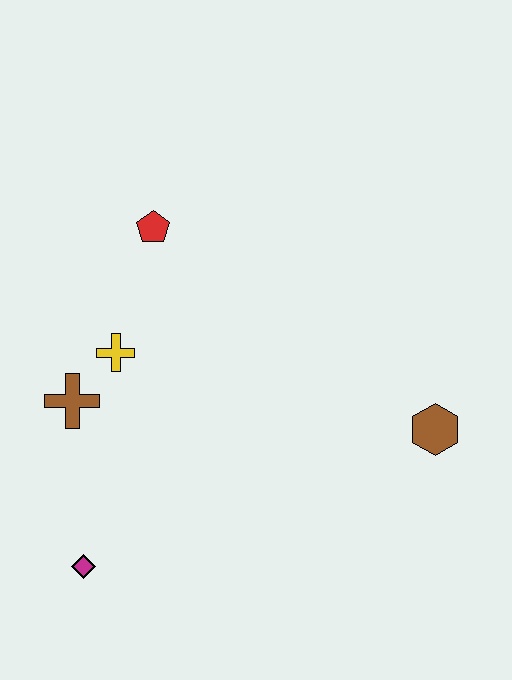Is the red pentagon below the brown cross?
No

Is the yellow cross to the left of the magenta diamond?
No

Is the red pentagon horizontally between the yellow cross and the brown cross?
No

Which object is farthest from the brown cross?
The brown hexagon is farthest from the brown cross.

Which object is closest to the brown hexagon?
The yellow cross is closest to the brown hexagon.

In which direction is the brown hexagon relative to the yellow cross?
The brown hexagon is to the right of the yellow cross.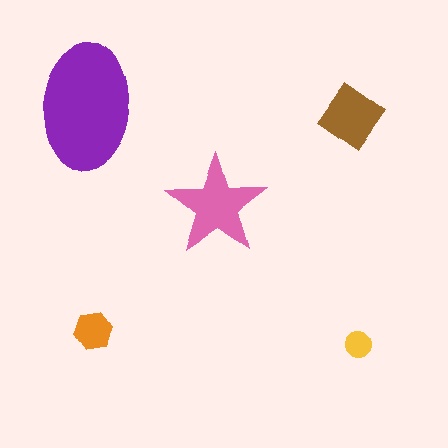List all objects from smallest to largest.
The yellow circle, the orange hexagon, the brown diamond, the pink star, the purple ellipse.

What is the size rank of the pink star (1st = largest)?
2nd.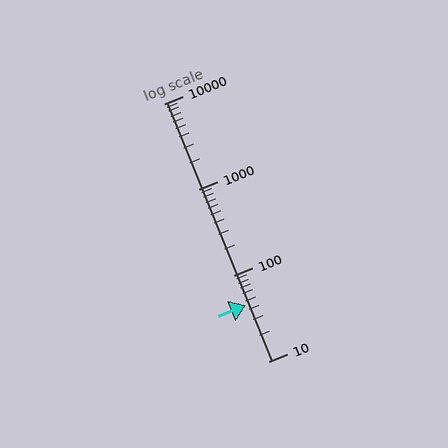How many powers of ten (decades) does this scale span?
The scale spans 3 decades, from 10 to 10000.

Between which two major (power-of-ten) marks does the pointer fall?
The pointer is between 10 and 100.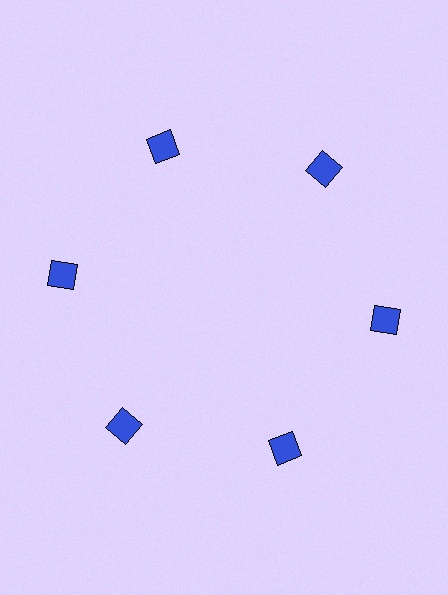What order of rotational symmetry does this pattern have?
This pattern has 6-fold rotational symmetry.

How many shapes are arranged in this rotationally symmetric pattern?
There are 6 shapes, arranged in 6 groups of 1.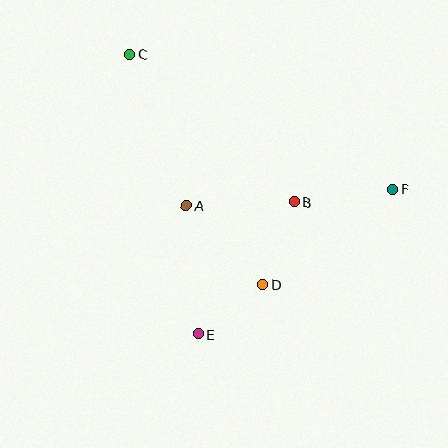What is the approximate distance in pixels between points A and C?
The distance between A and C is approximately 162 pixels.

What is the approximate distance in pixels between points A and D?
The distance between A and D is approximately 110 pixels.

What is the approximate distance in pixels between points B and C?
The distance between B and C is approximately 221 pixels.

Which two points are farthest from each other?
Points C and F are farthest from each other.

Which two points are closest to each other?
Points D and E are closest to each other.